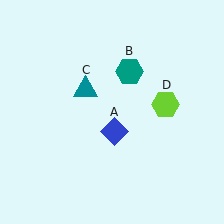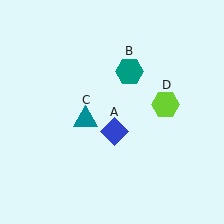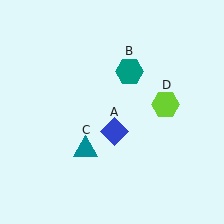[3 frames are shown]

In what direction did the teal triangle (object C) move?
The teal triangle (object C) moved down.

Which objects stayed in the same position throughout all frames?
Blue diamond (object A) and teal hexagon (object B) and lime hexagon (object D) remained stationary.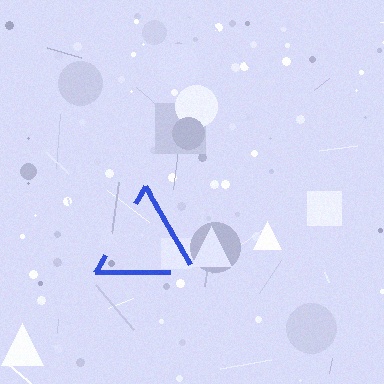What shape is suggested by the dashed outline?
The dashed outline suggests a triangle.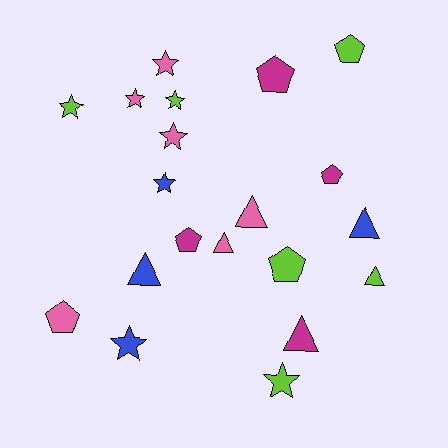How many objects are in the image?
There are 20 objects.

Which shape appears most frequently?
Star, with 8 objects.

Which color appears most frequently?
Pink, with 6 objects.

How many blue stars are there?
There are 2 blue stars.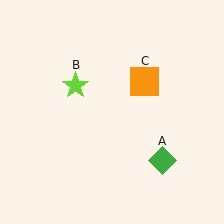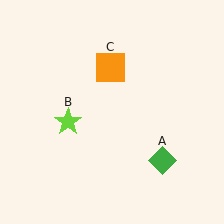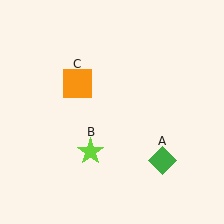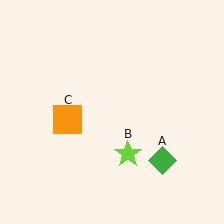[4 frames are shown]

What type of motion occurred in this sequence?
The lime star (object B), orange square (object C) rotated counterclockwise around the center of the scene.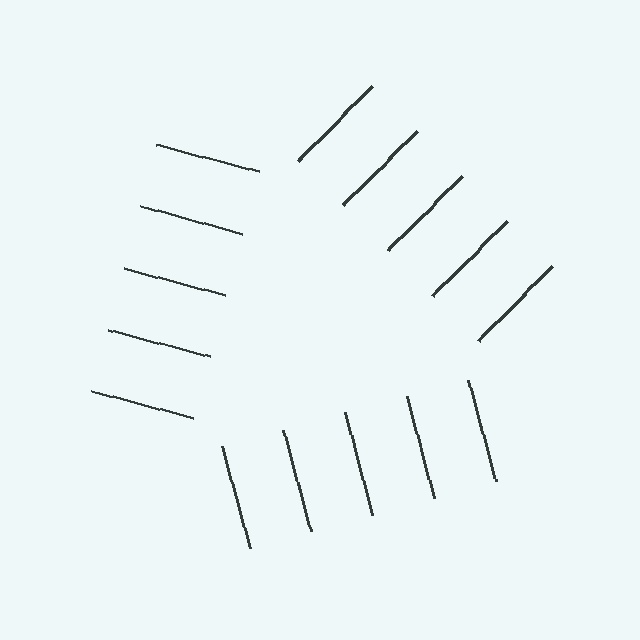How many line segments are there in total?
15 — 5 along each of the 3 edges.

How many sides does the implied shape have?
3 sides — the line-ends trace a triangle.